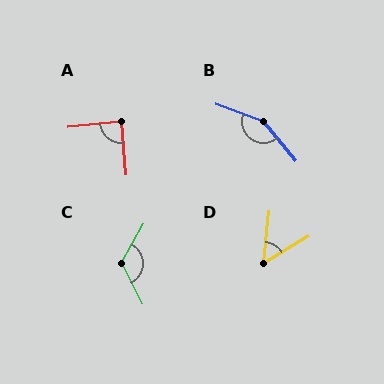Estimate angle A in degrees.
Approximately 89 degrees.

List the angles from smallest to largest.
D (54°), A (89°), C (123°), B (150°).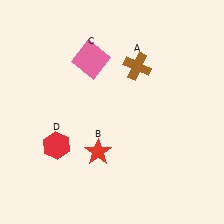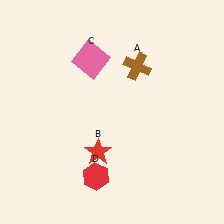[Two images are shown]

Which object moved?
The red hexagon (D) moved right.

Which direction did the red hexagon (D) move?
The red hexagon (D) moved right.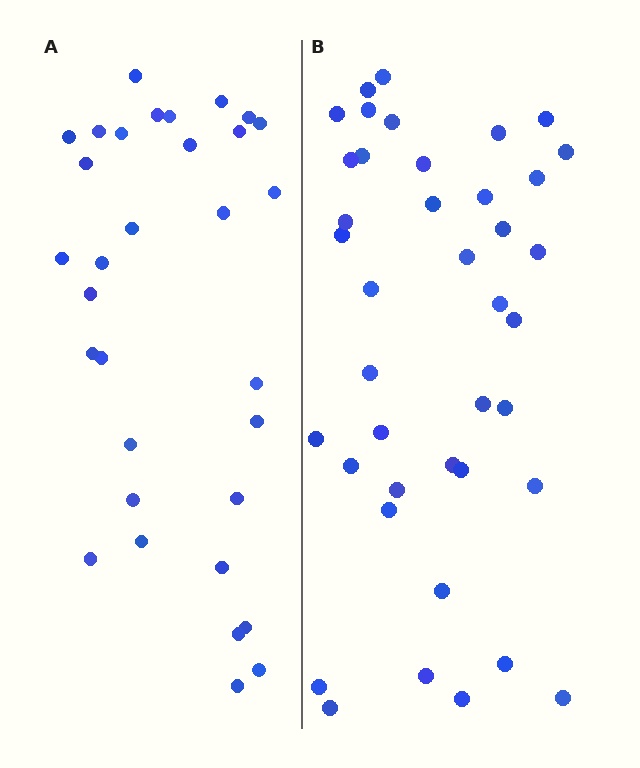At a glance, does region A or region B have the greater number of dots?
Region B (the right region) has more dots.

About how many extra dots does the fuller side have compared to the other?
Region B has roughly 8 or so more dots than region A.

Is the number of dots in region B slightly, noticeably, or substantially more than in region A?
Region B has noticeably more, but not dramatically so. The ratio is roughly 1.2 to 1.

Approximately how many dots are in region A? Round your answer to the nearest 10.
About 30 dots. (The exact count is 32, which rounds to 30.)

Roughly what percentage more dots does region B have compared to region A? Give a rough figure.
About 25% more.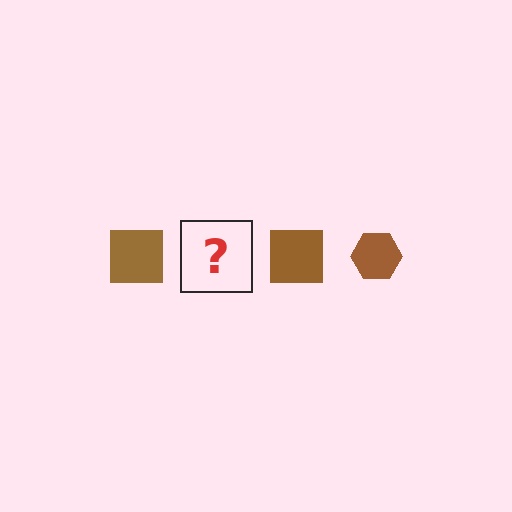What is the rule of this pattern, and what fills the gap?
The rule is that the pattern cycles through square, hexagon shapes in brown. The gap should be filled with a brown hexagon.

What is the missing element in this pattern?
The missing element is a brown hexagon.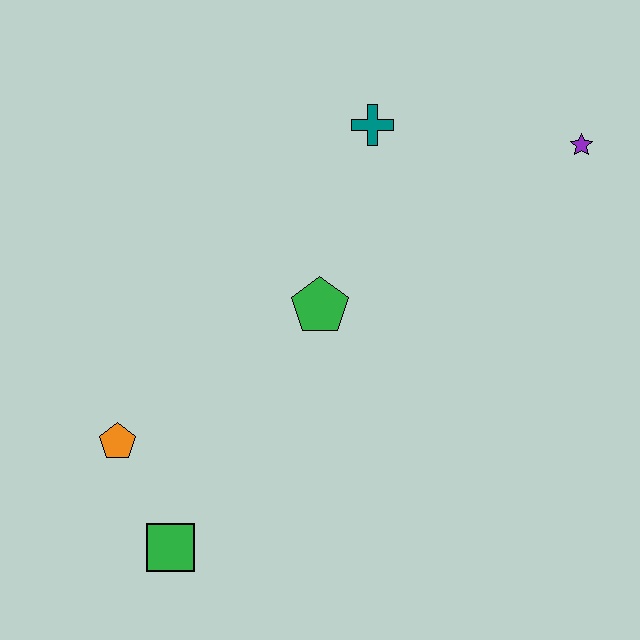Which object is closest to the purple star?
The teal cross is closest to the purple star.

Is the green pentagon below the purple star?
Yes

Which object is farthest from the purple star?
The green square is farthest from the purple star.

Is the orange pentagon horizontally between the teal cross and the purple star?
No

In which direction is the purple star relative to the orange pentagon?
The purple star is to the right of the orange pentagon.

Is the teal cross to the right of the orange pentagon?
Yes